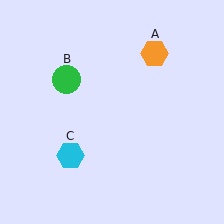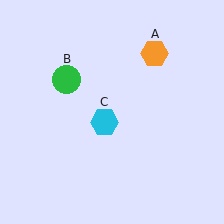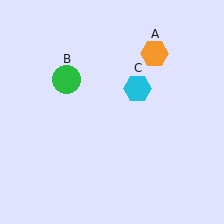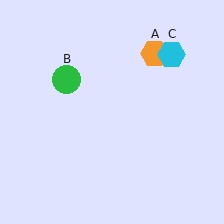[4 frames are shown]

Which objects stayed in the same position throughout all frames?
Orange hexagon (object A) and green circle (object B) remained stationary.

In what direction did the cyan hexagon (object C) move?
The cyan hexagon (object C) moved up and to the right.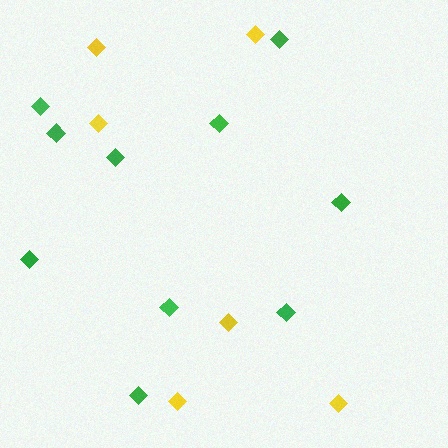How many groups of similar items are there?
There are 2 groups: one group of yellow diamonds (6) and one group of green diamonds (10).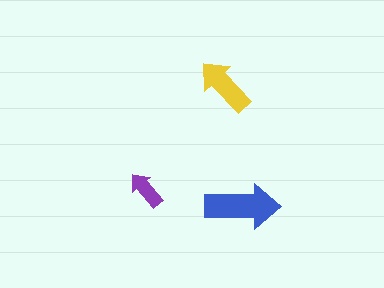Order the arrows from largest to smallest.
the blue one, the yellow one, the purple one.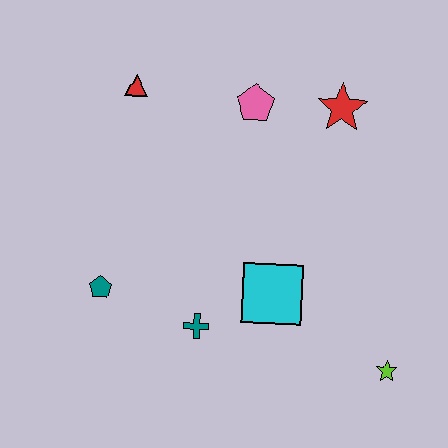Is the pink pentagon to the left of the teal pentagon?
No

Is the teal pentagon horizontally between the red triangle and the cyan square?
No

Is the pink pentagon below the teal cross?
No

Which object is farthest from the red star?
The teal pentagon is farthest from the red star.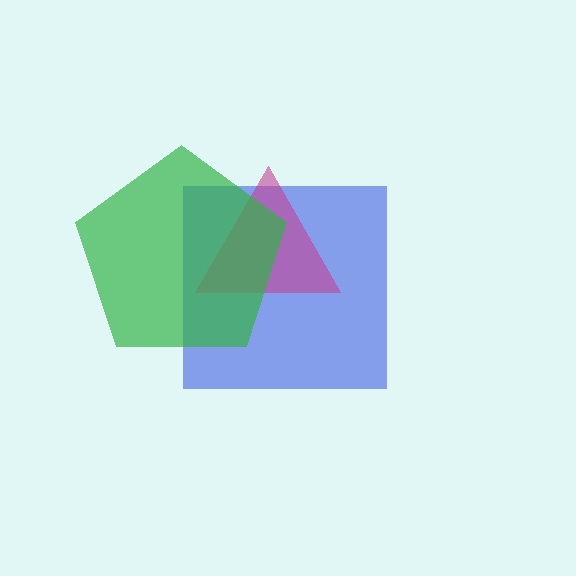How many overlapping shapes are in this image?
There are 3 overlapping shapes in the image.